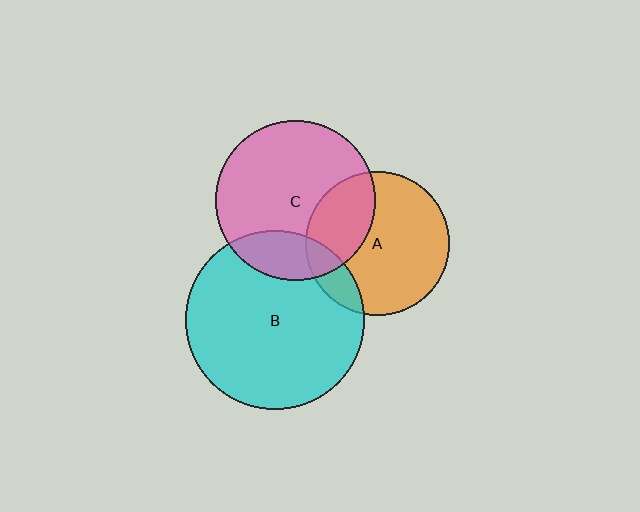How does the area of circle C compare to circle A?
Approximately 1.2 times.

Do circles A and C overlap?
Yes.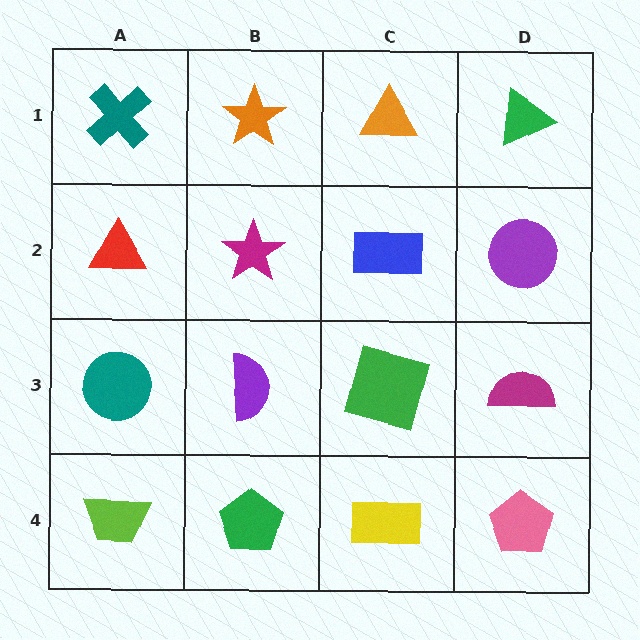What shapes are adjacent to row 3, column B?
A magenta star (row 2, column B), a green pentagon (row 4, column B), a teal circle (row 3, column A), a green square (row 3, column C).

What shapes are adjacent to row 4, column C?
A green square (row 3, column C), a green pentagon (row 4, column B), a pink pentagon (row 4, column D).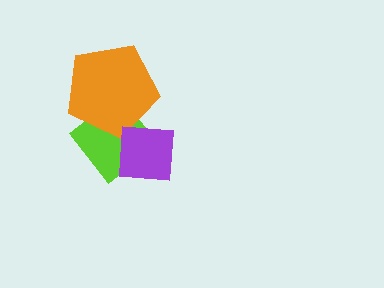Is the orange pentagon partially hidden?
Yes, it is partially covered by another shape.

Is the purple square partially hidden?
No, no other shape covers it.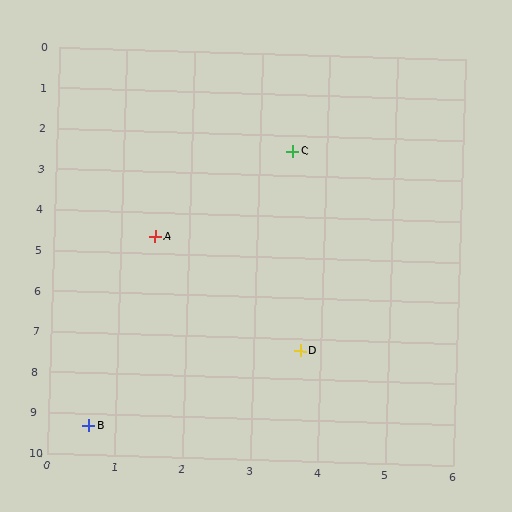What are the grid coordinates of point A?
Point A is at approximately (1.5, 4.6).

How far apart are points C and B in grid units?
Points C and B are about 7.5 grid units apart.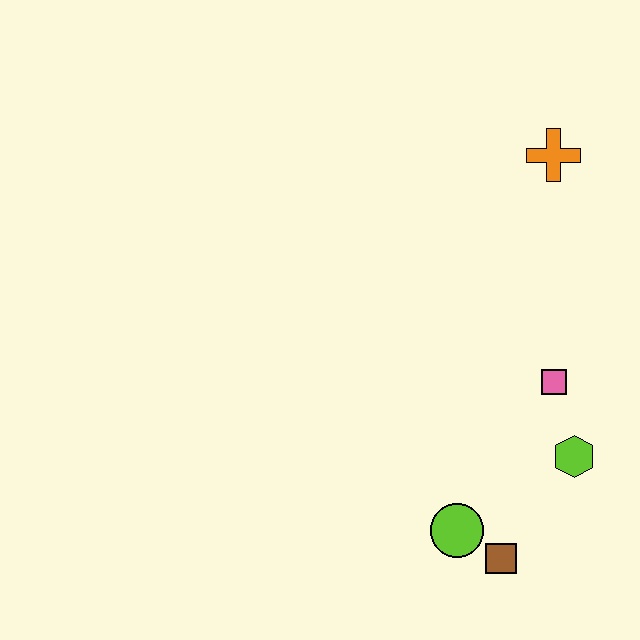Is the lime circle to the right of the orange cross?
No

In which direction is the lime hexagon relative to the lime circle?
The lime hexagon is to the right of the lime circle.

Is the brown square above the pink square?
No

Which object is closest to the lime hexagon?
The pink square is closest to the lime hexagon.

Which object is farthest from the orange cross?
The brown square is farthest from the orange cross.